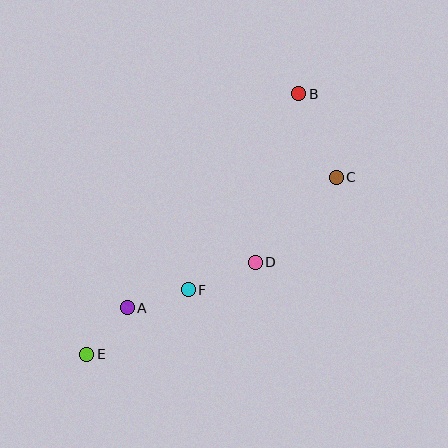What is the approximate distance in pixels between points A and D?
The distance between A and D is approximately 136 pixels.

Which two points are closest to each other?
Points A and E are closest to each other.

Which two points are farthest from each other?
Points B and E are farthest from each other.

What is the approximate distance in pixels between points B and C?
The distance between B and C is approximately 91 pixels.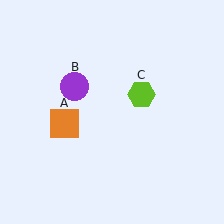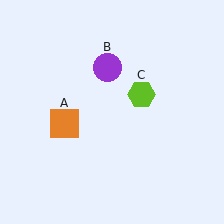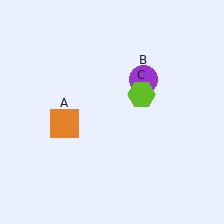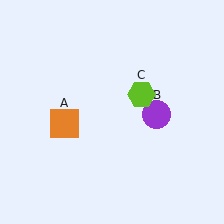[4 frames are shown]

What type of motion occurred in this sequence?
The purple circle (object B) rotated clockwise around the center of the scene.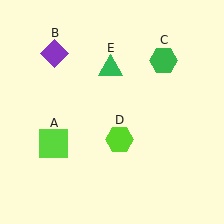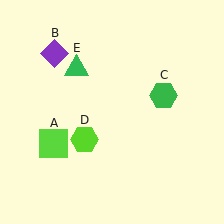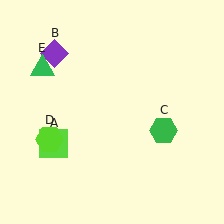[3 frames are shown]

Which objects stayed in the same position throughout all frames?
Lime square (object A) and purple diamond (object B) remained stationary.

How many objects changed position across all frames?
3 objects changed position: green hexagon (object C), lime hexagon (object D), green triangle (object E).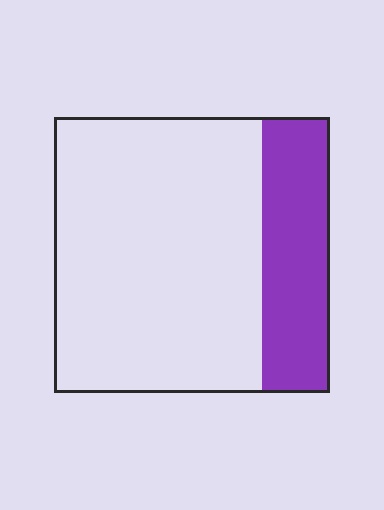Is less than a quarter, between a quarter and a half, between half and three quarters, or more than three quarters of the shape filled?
Less than a quarter.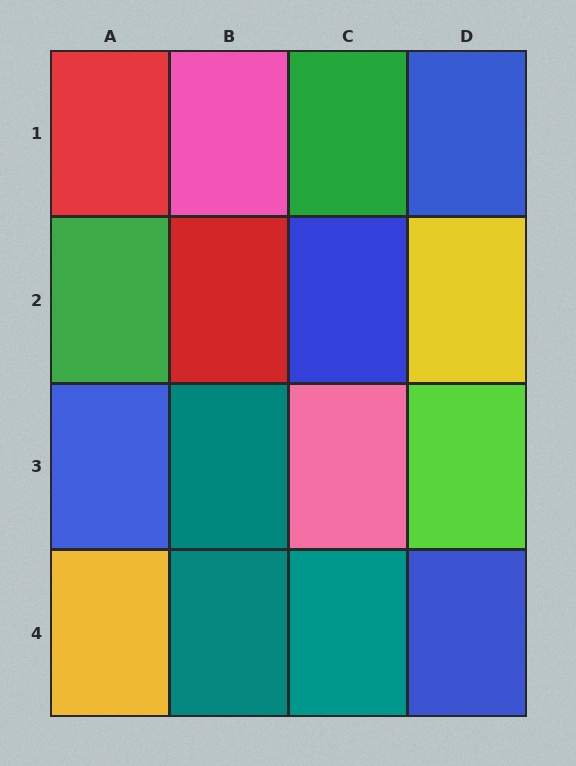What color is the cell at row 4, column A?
Yellow.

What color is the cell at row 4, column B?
Teal.